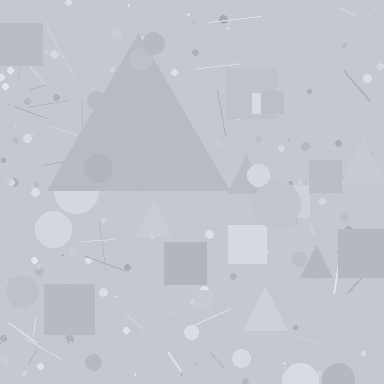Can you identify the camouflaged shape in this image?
The camouflaged shape is a triangle.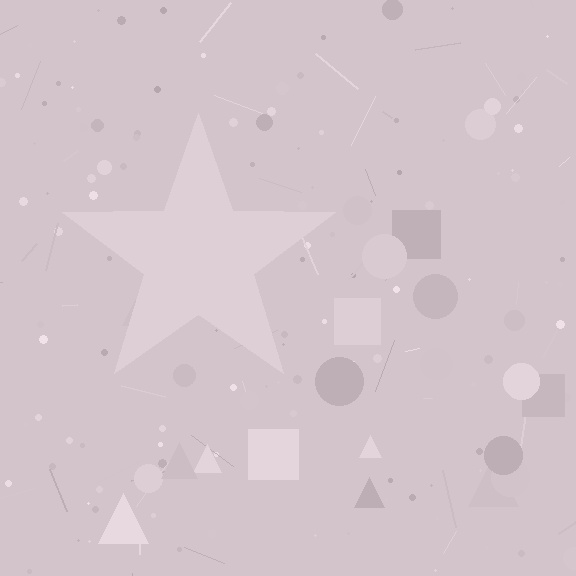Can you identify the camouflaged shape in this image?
The camouflaged shape is a star.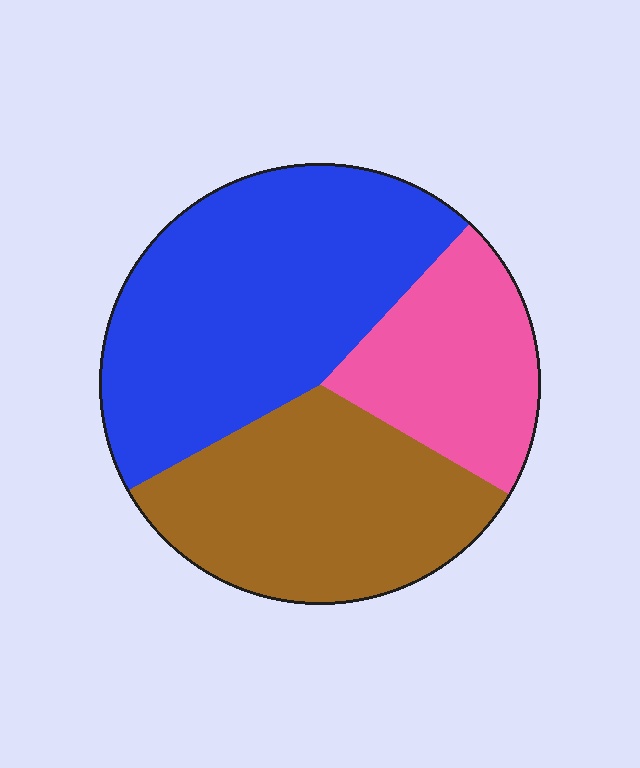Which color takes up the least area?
Pink, at roughly 20%.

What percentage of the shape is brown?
Brown takes up between a quarter and a half of the shape.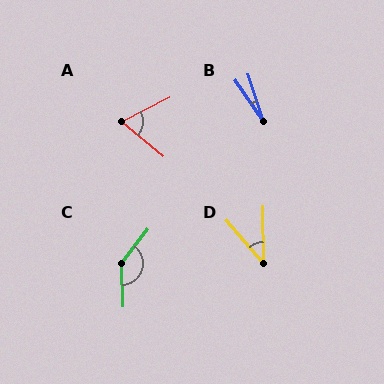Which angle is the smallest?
B, at approximately 16 degrees.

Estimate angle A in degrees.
Approximately 67 degrees.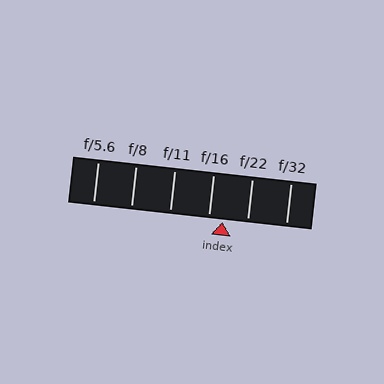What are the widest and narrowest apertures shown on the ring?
The widest aperture shown is f/5.6 and the narrowest is f/32.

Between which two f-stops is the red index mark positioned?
The index mark is between f/16 and f/22.